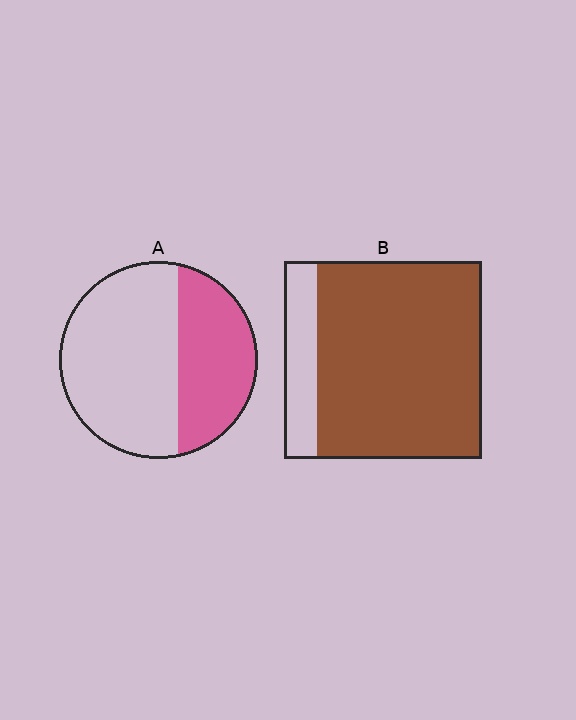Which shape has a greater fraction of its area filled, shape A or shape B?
Shape B.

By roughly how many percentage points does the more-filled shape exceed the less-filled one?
By roughly 45 percentage points (B over A).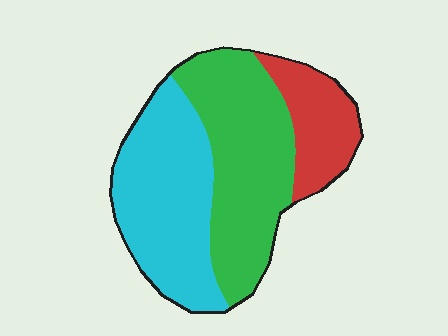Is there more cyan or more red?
Cyan.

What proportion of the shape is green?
Green covers roughly 40% of the shape.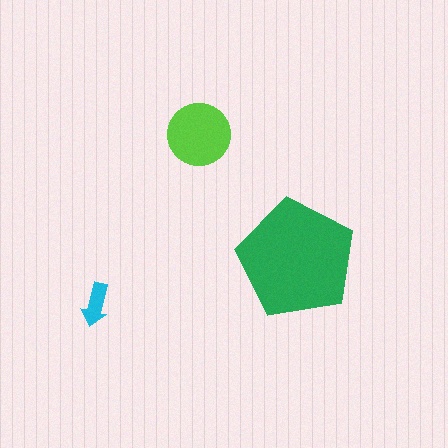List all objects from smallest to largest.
The cyan arrow, the lime circle, the green pentagon.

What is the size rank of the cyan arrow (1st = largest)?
3rd.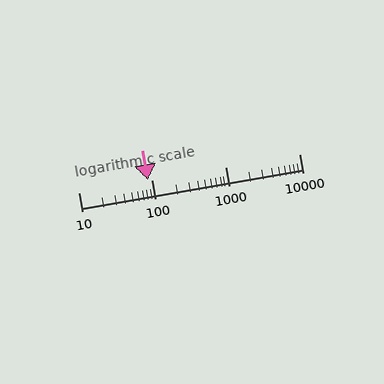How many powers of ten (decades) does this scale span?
The scale spans 3 decades, from 10 to 10000.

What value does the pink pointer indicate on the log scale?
The pointer indicates approximately 89.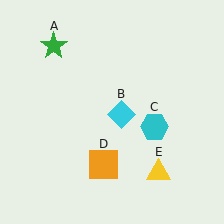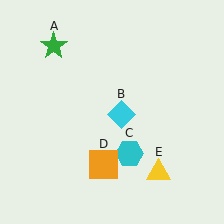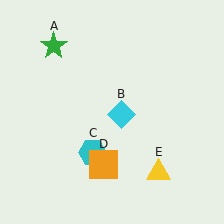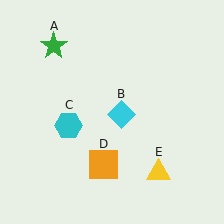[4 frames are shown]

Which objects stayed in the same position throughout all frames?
Green star (object A) and cyan diamond (object B) and orange square (object D) and yellow triangle (object E) remained stationary.